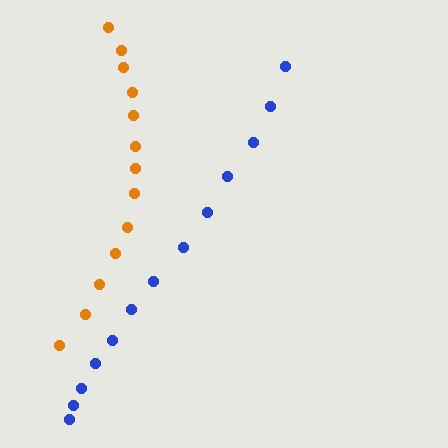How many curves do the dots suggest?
There are 2 distinct paths.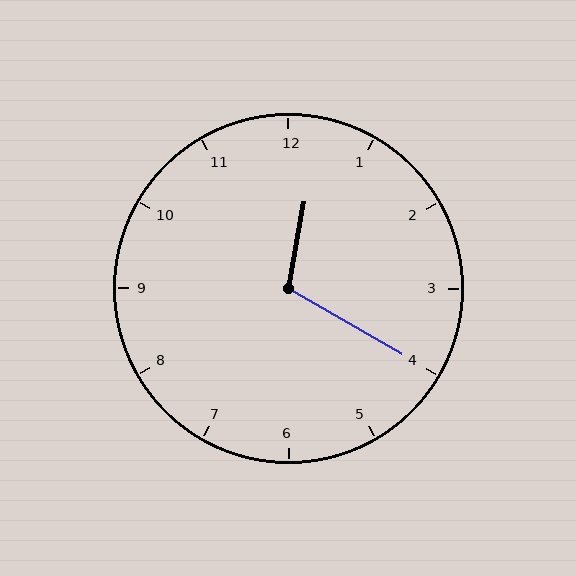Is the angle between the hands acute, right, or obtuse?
It is obtuse.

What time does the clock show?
12:20.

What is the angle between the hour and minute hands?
Approximately 110 degrees.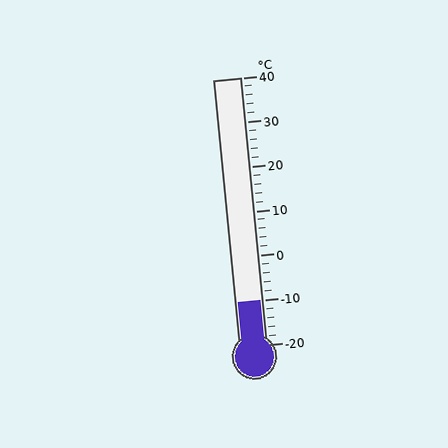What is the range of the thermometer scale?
The thermometer scale ranges from -20°C to 40°C.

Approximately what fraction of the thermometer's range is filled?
The thermometer is filled to approximately 15% of its range.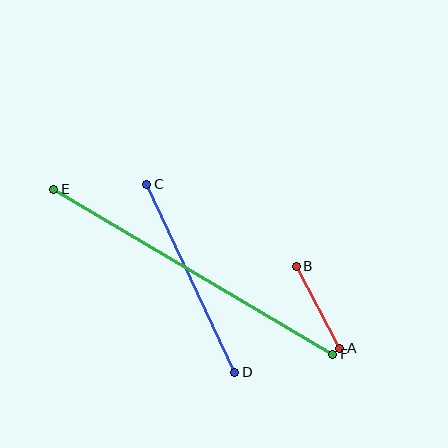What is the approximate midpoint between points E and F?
The midpoint is at approximately (193, 272) pixels.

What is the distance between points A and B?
The distance is approximately 93 pixels.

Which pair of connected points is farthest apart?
Points E and F are farthest apart.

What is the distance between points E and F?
The distance is approximately 324 pixels.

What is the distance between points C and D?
The distance is approximately 207 pixels.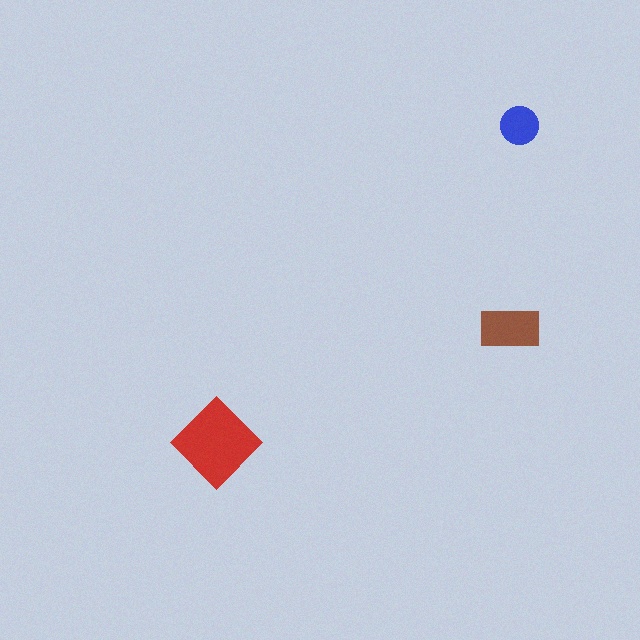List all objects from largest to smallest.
The red diamond, the brown rectangle, the blue circle.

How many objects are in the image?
There are 3 objects in the image.